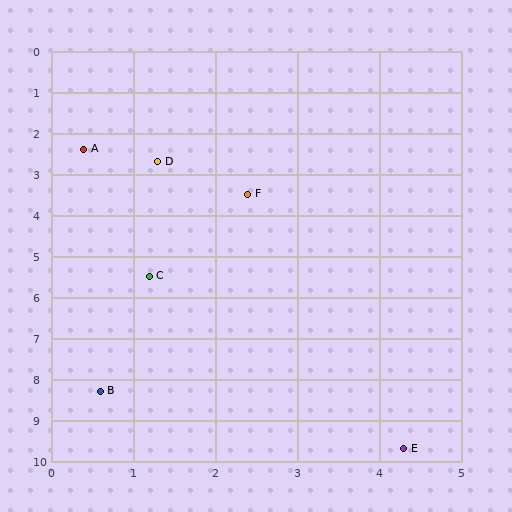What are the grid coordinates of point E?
Point E is at approximately (4.3, 9.7).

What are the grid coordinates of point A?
Point A is at approximately (0.4, 2.4).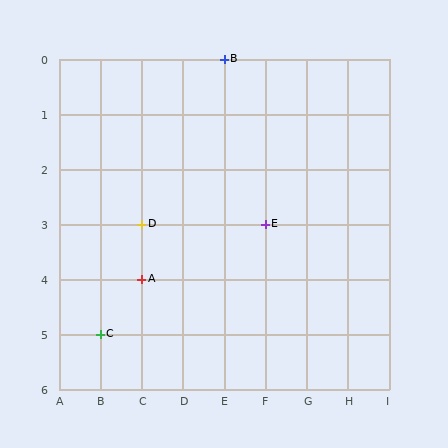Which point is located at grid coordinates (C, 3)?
Point D is at (C, 3).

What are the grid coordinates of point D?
Point D is at grid coordinates (C, 3).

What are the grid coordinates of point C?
Point C is at grid coordinates (B, 5).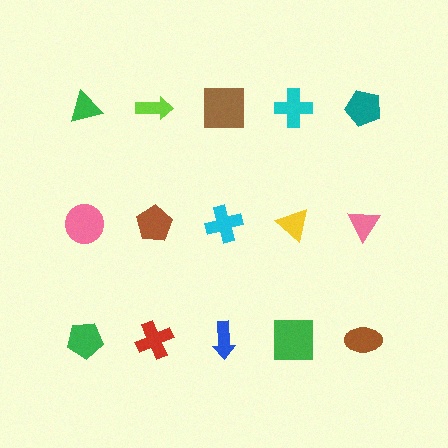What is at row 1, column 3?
A brown square.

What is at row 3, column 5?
A brown ellipse.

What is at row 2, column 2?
A brown pentagon.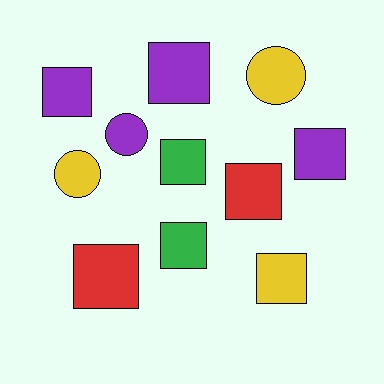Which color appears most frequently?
Purple, with 4 objects.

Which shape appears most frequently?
Square, with 8 objects.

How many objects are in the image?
There are 11 objects.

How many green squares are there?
There are 2 green squares.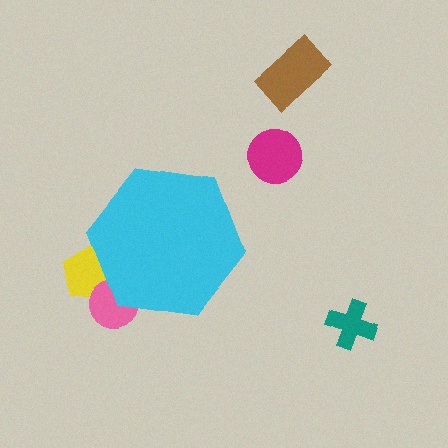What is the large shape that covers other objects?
A cyan hexagon.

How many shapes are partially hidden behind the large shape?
2 shapes are partially hidden.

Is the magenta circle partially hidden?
No, the magenta circle is fully visible.